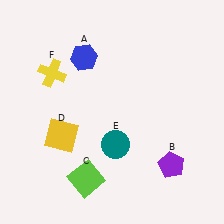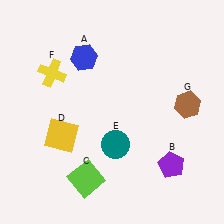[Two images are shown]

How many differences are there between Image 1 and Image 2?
There is 1 difference between the two images.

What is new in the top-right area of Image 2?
A brown hexagon (G) was added in the top-right area of Image 2.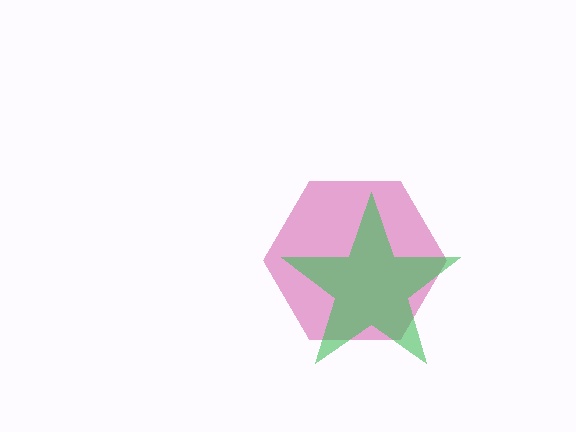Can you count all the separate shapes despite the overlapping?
Yes, there are 2 separate shapes.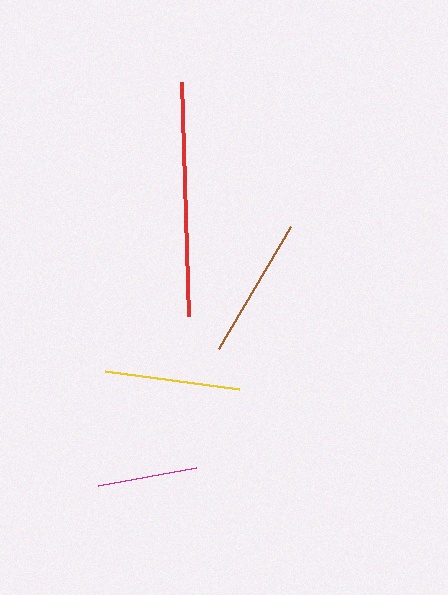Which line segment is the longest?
The red line is the longest at approximately 234 pixels.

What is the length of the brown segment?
The brown segment is approximately 142 pixels long.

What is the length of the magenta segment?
The magenta segment is approximately 99 pixels long.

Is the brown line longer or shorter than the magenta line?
The brown line is longer than the magenta line.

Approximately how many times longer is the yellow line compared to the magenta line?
The yellow line is approximately 1.4 times the length of the magenta line.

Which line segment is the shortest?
The magenta line is the shortest at approximately 99 pixels.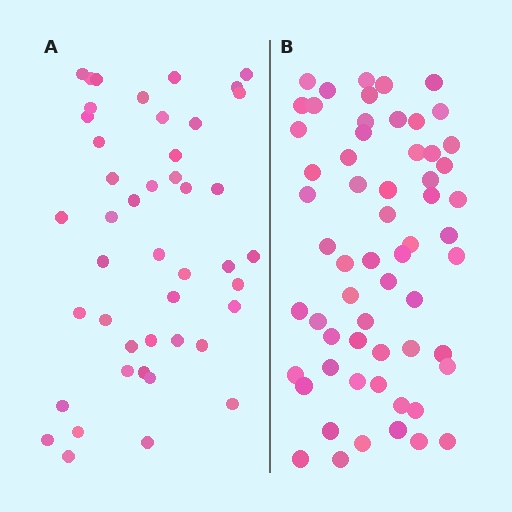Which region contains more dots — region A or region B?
Region B (the right region) has more dots.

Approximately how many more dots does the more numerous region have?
Region B has approximately 15 more dots than region A.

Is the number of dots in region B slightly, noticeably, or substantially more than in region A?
Region B has noticeably more, but not dramatically so. The ratio is roughly 1.3 to 1.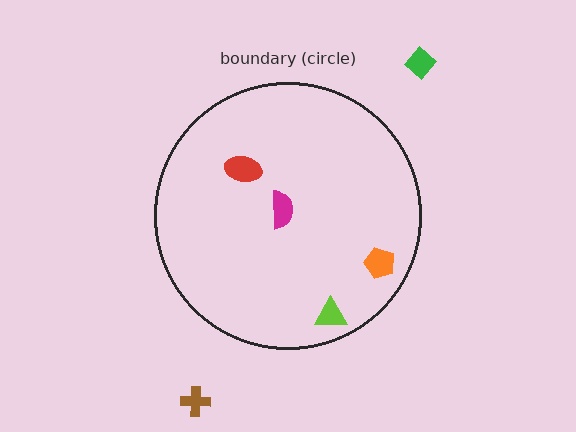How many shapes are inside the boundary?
4 inside, 2 outside.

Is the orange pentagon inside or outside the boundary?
Inside.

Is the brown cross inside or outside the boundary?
Outside.